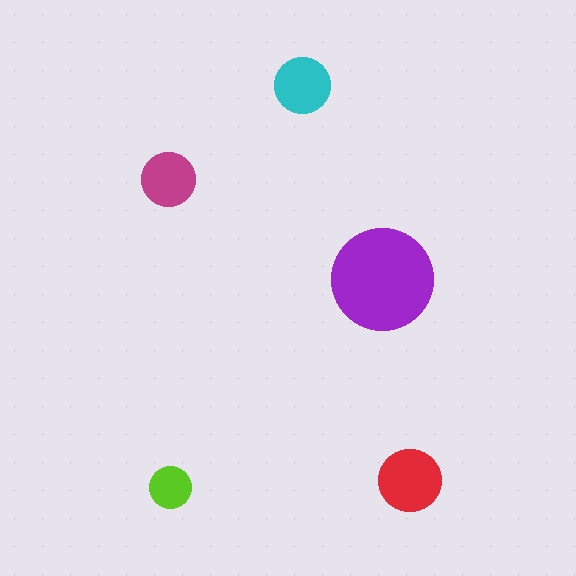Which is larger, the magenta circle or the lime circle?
The magenta one.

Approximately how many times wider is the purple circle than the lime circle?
About 2.5 times wider.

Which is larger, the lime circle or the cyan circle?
The cyan one.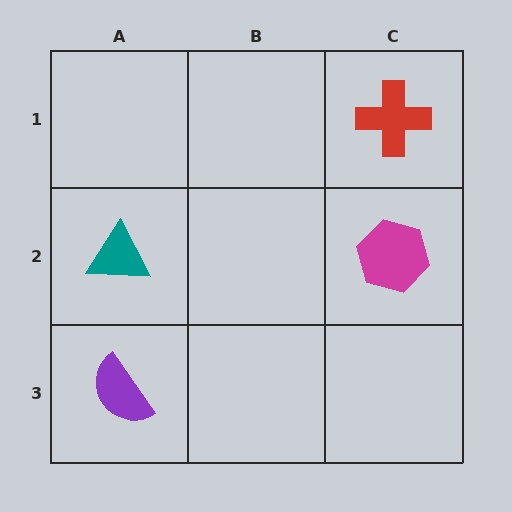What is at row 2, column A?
A teal triangle.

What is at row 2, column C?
A magenta hexagon.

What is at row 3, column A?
A purple semicircle.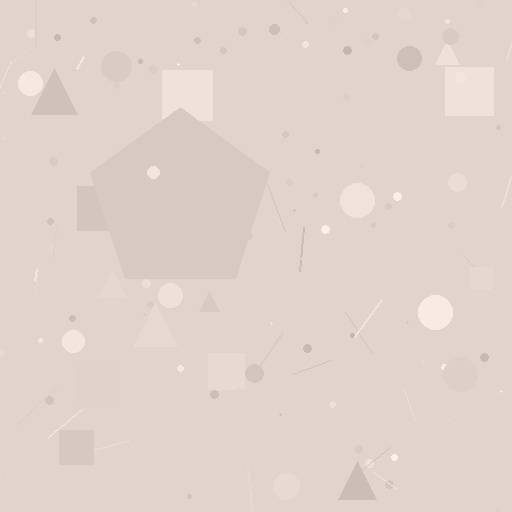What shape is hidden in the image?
A pentagon is hidden in the image.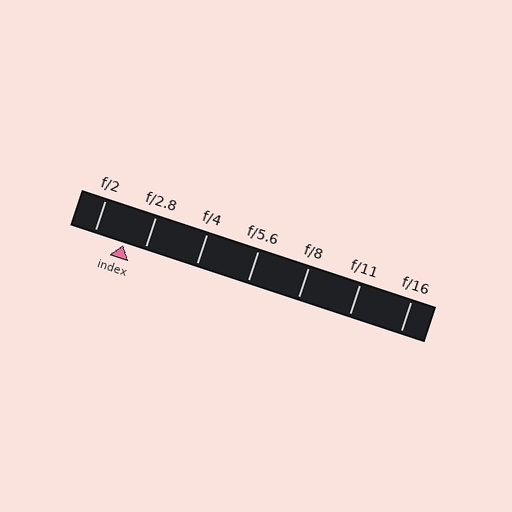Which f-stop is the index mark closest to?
The index mark is closest to f/2.8.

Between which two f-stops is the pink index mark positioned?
The index mark is between f/2 and f/2.8.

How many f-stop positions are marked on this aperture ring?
There are 7 f-stop positions marked.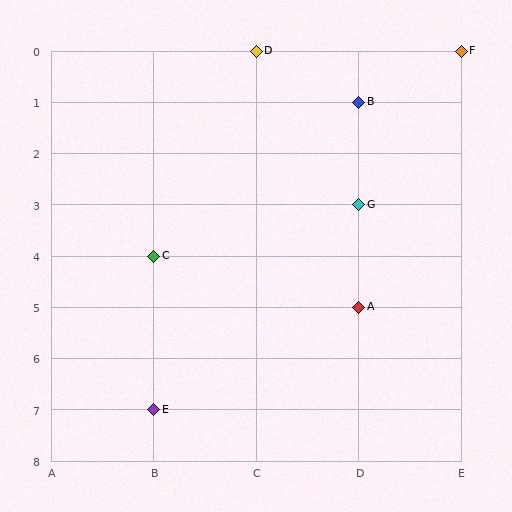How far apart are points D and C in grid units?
Points D and C are 1 column and 4 rows apart (about 4.1 grid units diagonally).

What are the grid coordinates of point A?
Point A is at grid coordinates (D, 5).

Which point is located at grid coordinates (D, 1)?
Point B is at (D, 1).